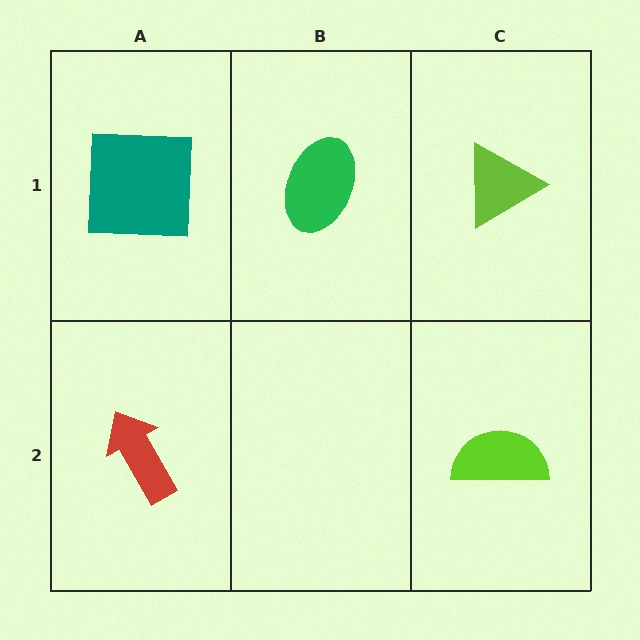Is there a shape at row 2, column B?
No, that cell is empty.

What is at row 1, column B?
A green ellipse.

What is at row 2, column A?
A red arrow.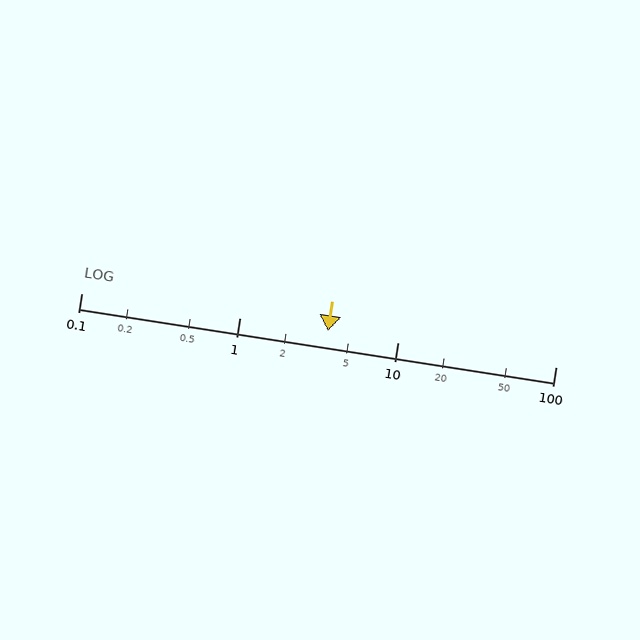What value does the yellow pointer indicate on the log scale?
The pointer indicates approximately 3.6.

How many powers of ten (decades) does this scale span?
The scale spans 3 decades, from 0.1 to 100.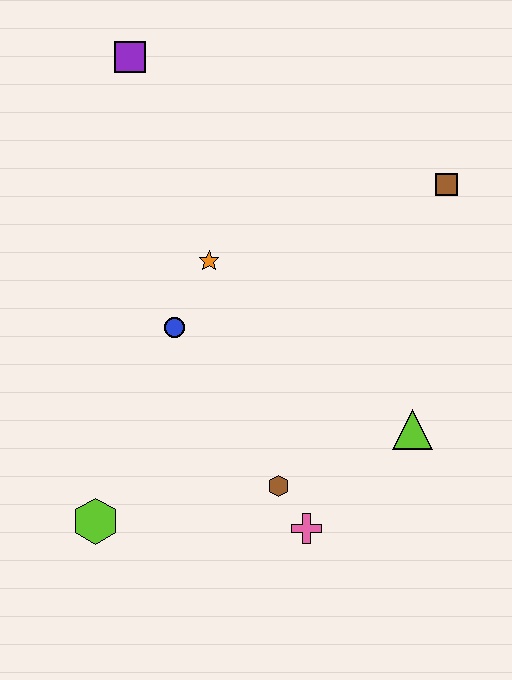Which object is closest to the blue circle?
The orange star is closest to the blue circle.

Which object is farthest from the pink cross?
The purple square is farthest from the pink cross.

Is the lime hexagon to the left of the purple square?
Yes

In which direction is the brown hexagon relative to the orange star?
The brown hexagon is below the orange star.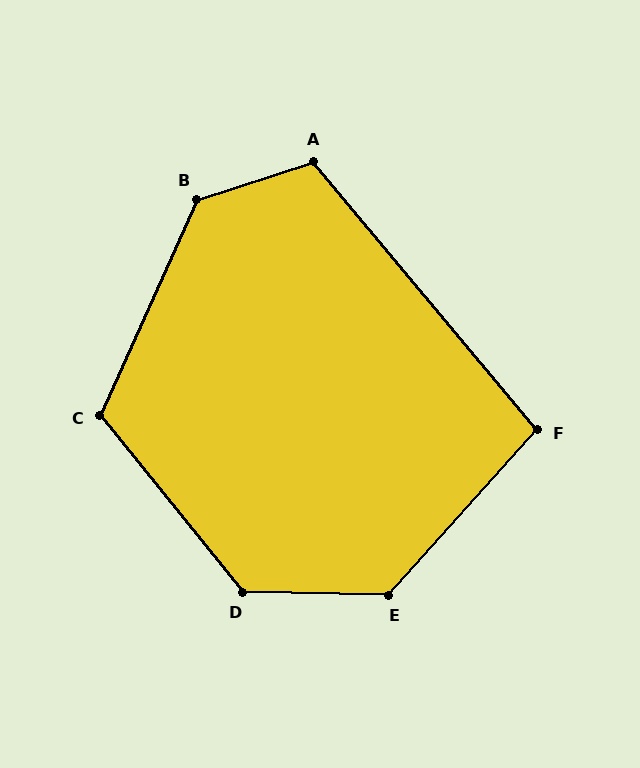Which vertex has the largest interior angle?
B, at approximately 132 degrees.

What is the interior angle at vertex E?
Approximately 131 degrees (obtuse).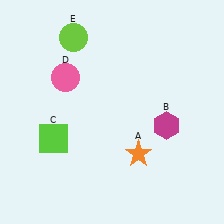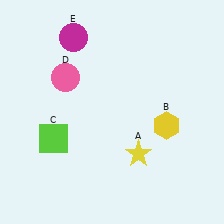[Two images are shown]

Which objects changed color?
A changed from orange to yellow. B changed from magenta to yellow. E changed from lime to magenta.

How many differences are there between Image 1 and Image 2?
There are 3 differences between the two images.